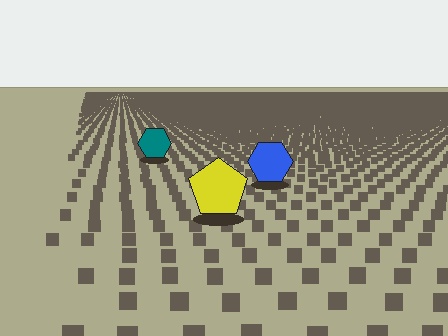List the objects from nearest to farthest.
From nearest to farthest: the yellow pentagon, the blue hexagon, the teal hexagon.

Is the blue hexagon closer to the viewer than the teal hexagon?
Yes. The blue hexagon is closer — you can tell from the texture gradient: the ground texture is coarser near it.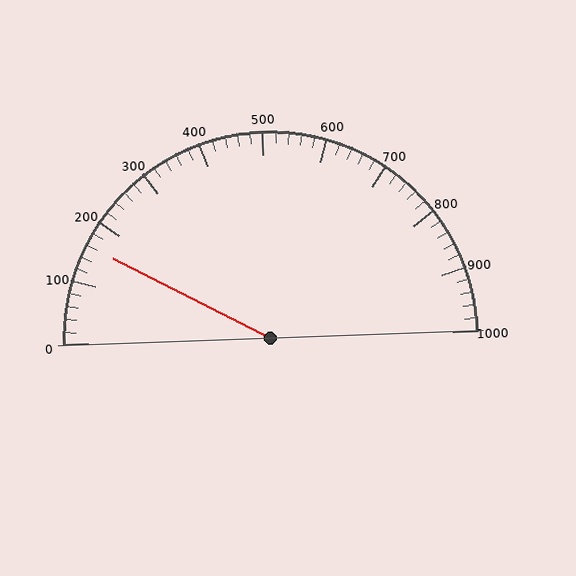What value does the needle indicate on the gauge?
The needle indicates approximately 160.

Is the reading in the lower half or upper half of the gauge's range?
The reading is in the lower half of the range (0 to 1000).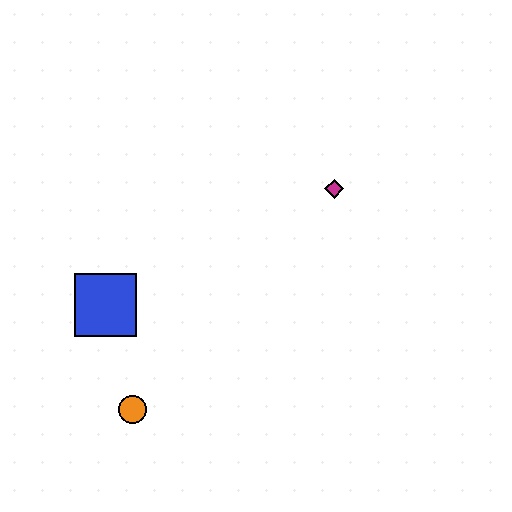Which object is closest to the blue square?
The orange circle is closest to the blue square.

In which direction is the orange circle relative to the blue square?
The orange circle is below the blue square.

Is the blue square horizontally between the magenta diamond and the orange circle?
No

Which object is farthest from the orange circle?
The magenta diamond is farthest from the orange circle.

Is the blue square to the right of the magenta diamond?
No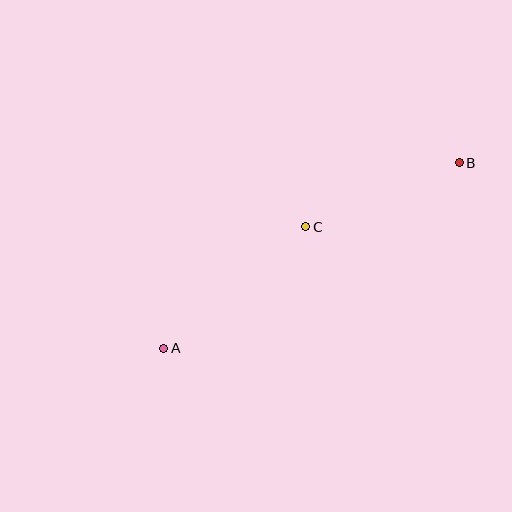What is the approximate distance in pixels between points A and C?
The distance between A and C is approximately 187 pixels.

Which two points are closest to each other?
Points B and C are closest to each other.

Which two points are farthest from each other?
Points A and B are farthest from each other.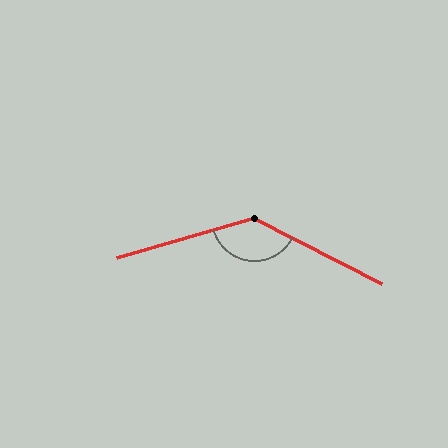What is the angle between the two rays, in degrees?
Approximately 137 degrees.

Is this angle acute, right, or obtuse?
It is obtuse.